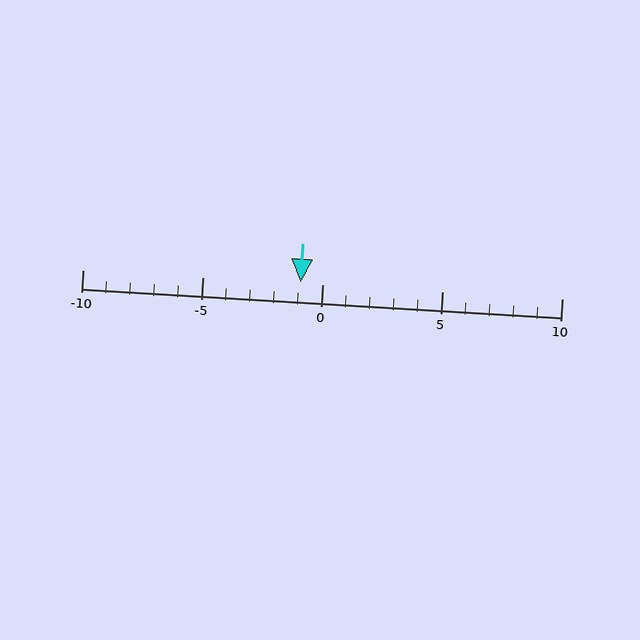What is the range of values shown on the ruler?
The ruler shows values from -10 to 10.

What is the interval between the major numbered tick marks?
The major tick marks are spaced 5 units apart.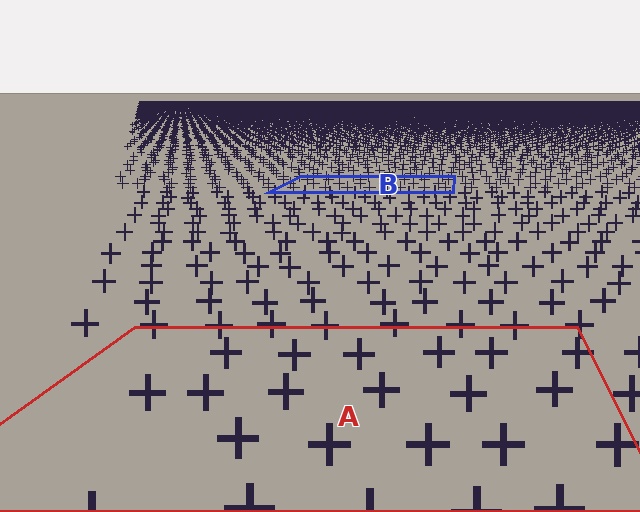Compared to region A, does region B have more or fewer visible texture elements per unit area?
Region B has more texture elements per unit area — they are packed more densely because it is farther away.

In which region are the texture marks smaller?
The texture marks are smaller in region B, because it is farther away.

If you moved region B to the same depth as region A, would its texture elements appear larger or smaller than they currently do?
They would appear larger. At a closer depth, the same texture elements are projected at a bigger on-screen size.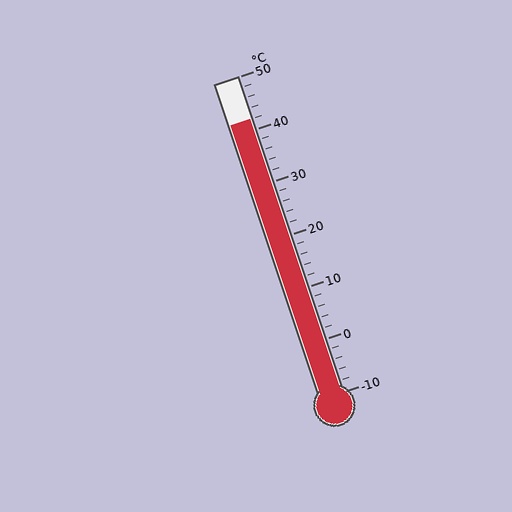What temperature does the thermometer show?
The thermometer shows approximately 42°C.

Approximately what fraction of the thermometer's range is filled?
The thermometer is filled to approximately 85% of its range.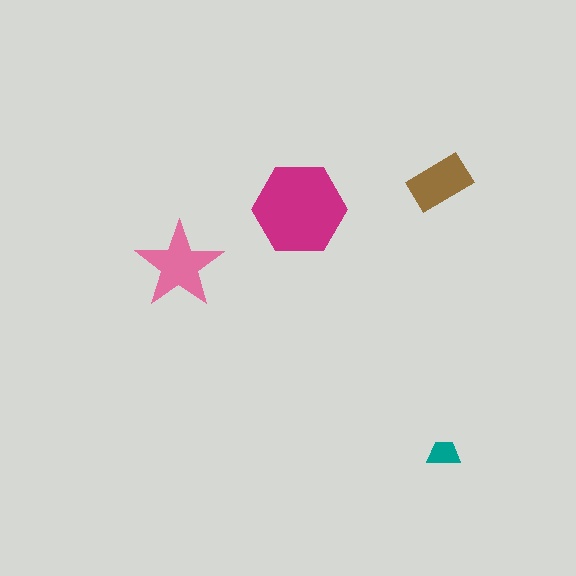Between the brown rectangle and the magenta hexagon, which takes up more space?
The magenta hexagon.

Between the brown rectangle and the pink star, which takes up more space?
The pink star.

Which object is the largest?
The magenta hexagon.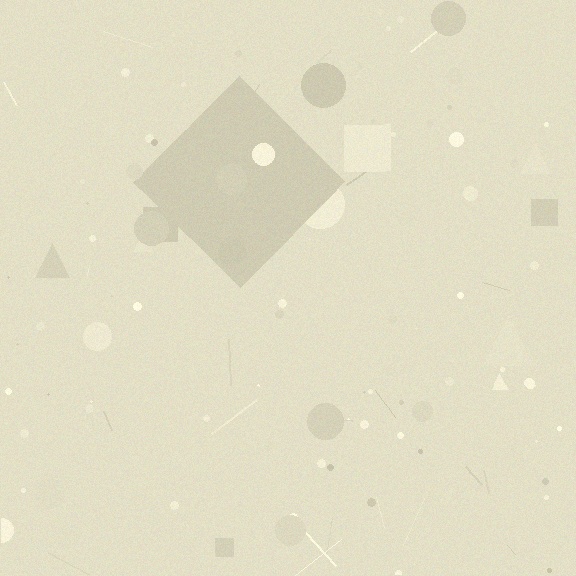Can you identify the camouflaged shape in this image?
The camouflaged shape is a diamond.